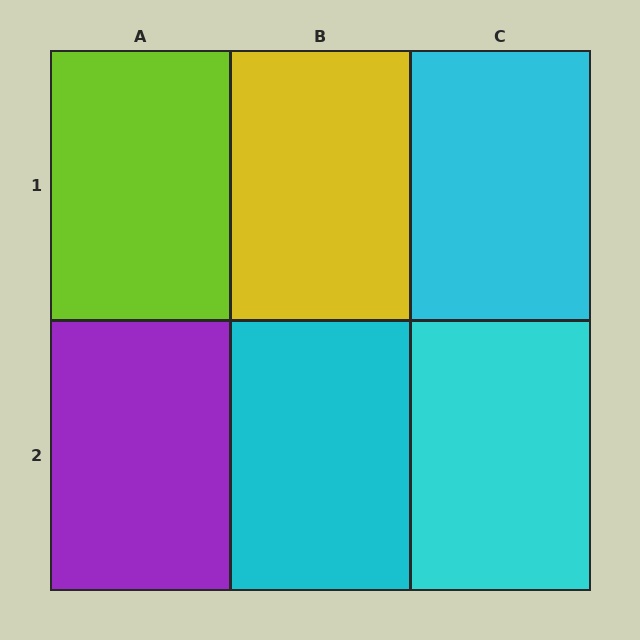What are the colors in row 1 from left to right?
Lime, yellow, cyan.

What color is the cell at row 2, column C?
Cyan.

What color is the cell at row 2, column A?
Purple.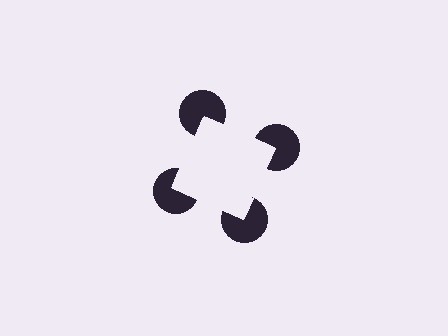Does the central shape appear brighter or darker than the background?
It typically appears slightly brighter than the background, even though no actual brightness change is drawn.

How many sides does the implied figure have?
4 sides.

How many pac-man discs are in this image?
There are 4 — one at each vertex of the illusory square.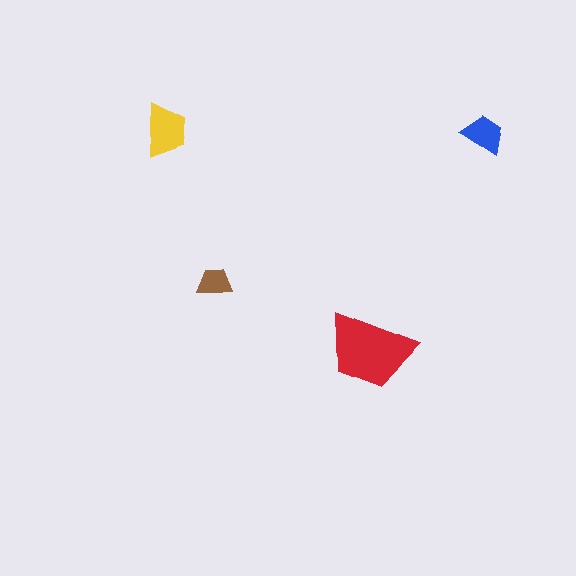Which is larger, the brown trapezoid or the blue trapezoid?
The blue one.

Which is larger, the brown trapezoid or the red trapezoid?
The red one.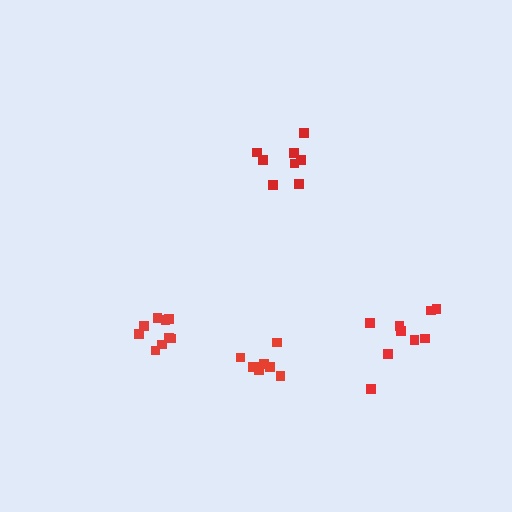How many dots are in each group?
Group 1: 9 dots, Group 2: 8 dots, Group 3: 8 dots, Group 4: 9 dots (34 total).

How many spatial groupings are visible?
There are 4 spatial groupings.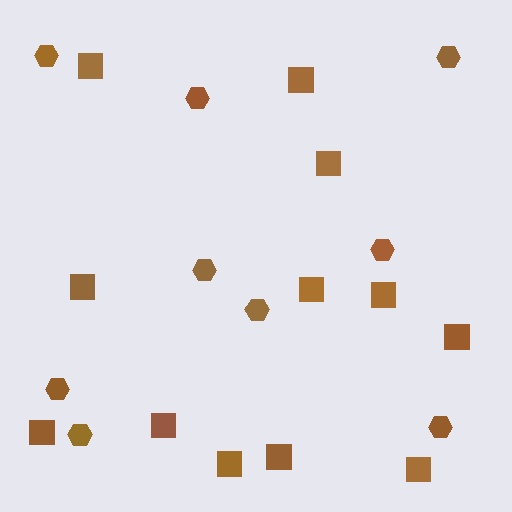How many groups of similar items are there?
There are 2 groups: one group of squares (12) and one group of hexagons (9).